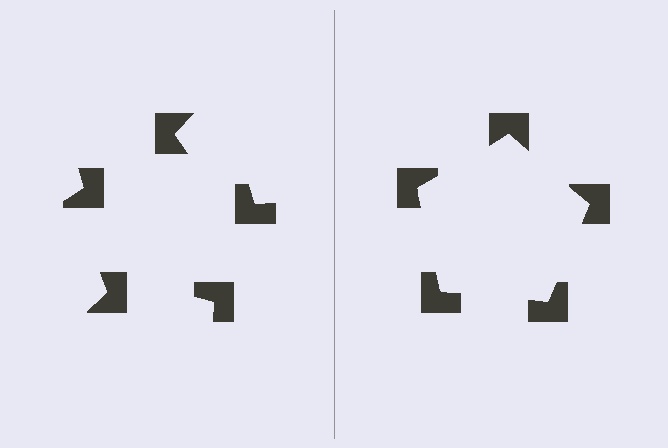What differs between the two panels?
The notched squares are positioned identically on both sides; only the wedge orientations differ. On the right they align to a pentagon; on the left they are misaligned.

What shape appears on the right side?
An illusory pentagon.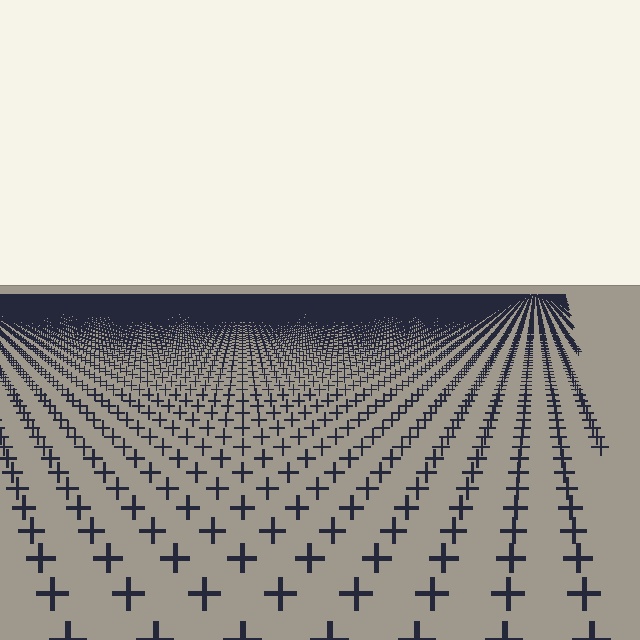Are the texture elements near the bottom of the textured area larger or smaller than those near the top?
Larger. Near the bottom, elements are closer to the viewer and appear at a bigger on-screen size.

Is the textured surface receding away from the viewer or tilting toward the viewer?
The surface is receding away from the viewer. Texture elements get smaller and denser toward the top.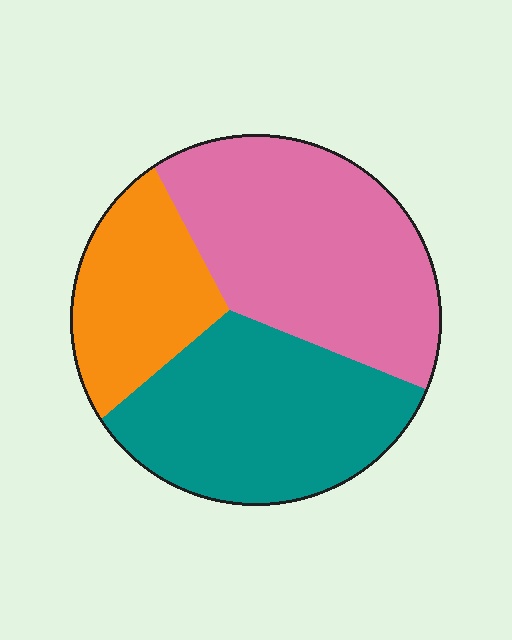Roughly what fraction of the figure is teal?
Teal takes up between a third and a half of the figure.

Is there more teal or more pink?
Pink.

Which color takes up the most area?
Pink, at roughly 40%.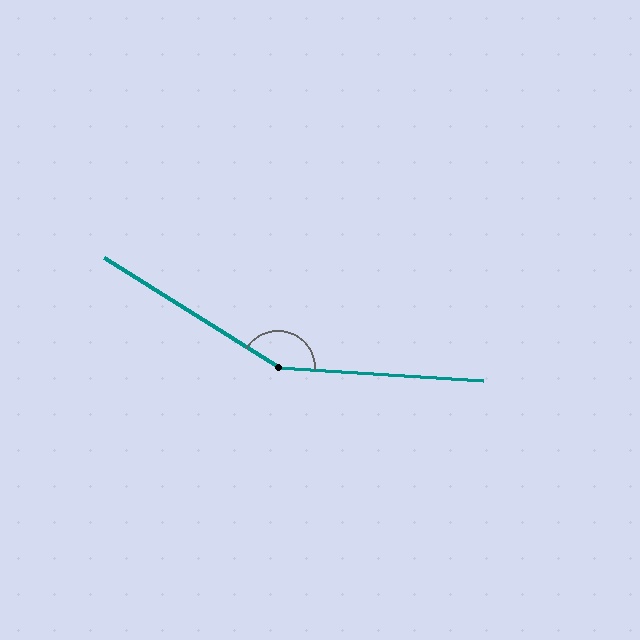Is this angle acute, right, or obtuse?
It is obtuse.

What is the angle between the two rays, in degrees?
Approximately 151 degrees.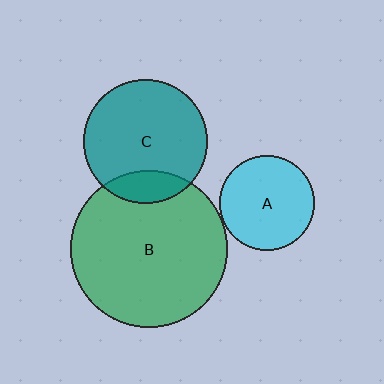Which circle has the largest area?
Circle B (green).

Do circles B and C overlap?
Yes.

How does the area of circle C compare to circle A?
Approximately 1.7 times.